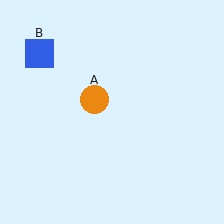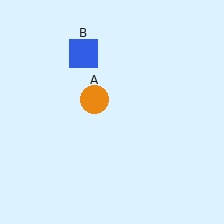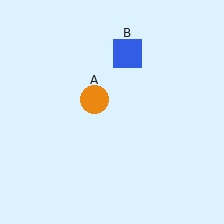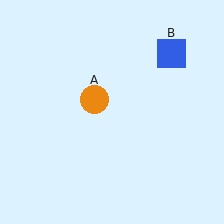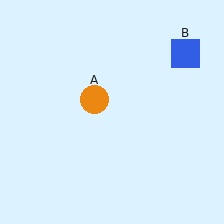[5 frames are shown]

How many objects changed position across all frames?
1 object changed position: blue square (object B).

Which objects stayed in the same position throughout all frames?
Orange circle (object A) remained stationary.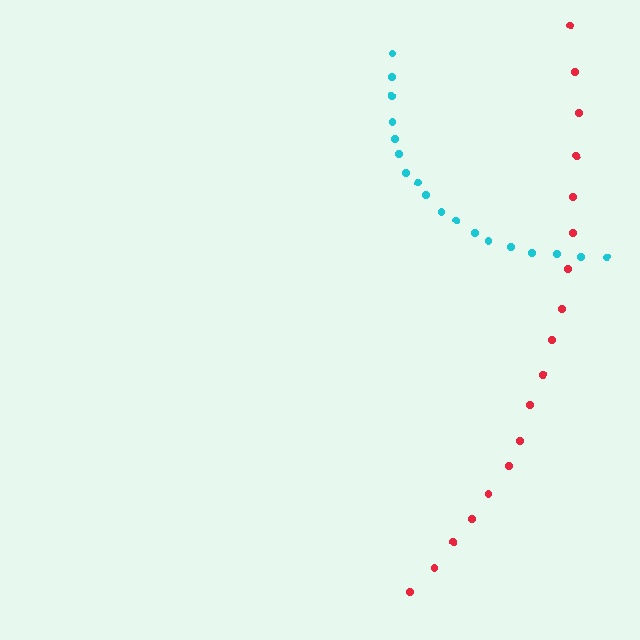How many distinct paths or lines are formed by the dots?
There are 2 distinct paths.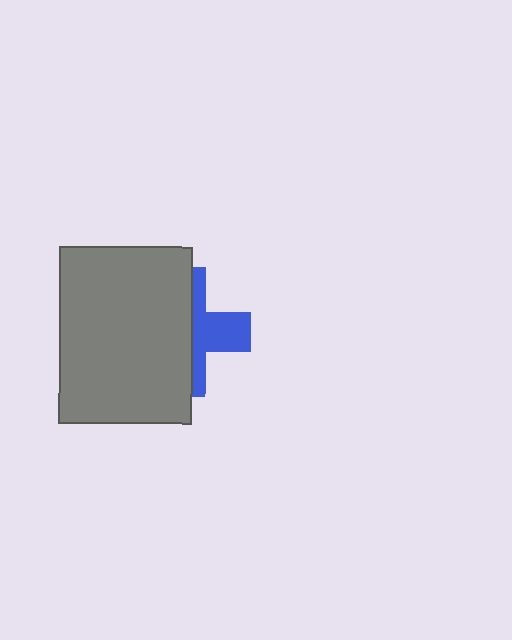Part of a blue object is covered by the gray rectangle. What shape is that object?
It is a cross.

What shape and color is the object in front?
The object in front is a gray rectangle.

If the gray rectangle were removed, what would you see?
You would see the complete blue cross.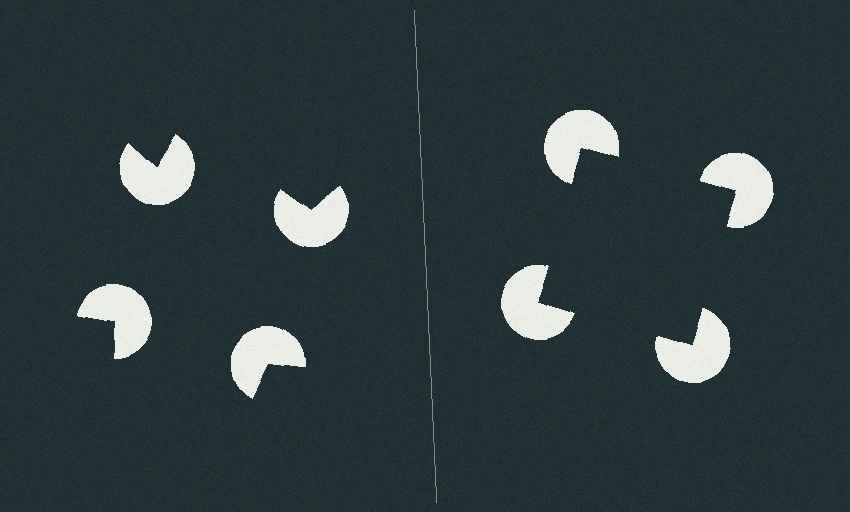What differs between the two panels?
The pac-man discs are positioned identically on both sides; only the wedge orientations differ. On the right they align to a square; on the left they are misaligned.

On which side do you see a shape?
An illusory square appears on the right side. On the left side the wedge cuts are rotated, so no coherent shape forms.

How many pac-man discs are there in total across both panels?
8 — 4 on each side.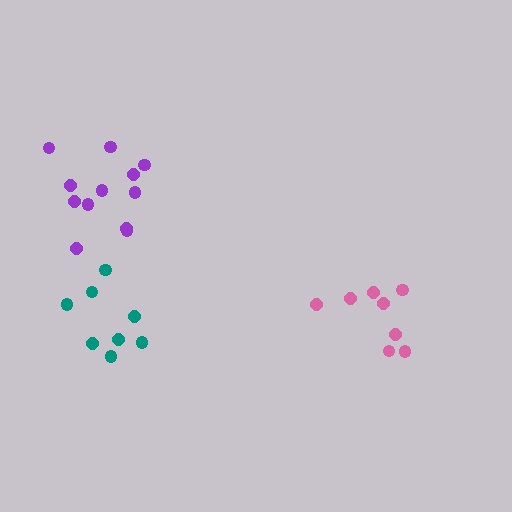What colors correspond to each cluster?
The clusters are colored: purple, teal, pink.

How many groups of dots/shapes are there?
There are 3 groups.